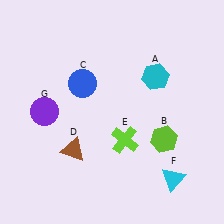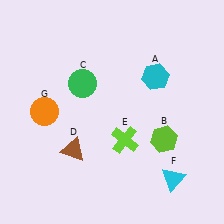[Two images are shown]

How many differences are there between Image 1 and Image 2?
There are 2 differences between the two images.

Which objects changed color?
C changed from blue to green. G changed from purple to orange.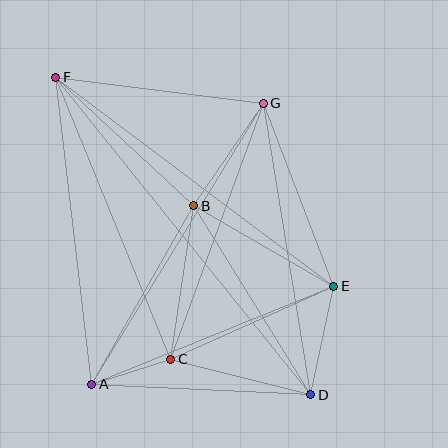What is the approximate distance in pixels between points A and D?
The distance between A and D is approximately 219 pixels.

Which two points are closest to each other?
Points A and C are closest to each other.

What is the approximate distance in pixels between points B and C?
The distance between B and C is approximately 155 pixels.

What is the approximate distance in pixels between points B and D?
The distance between B and D is approximately 223 pixels.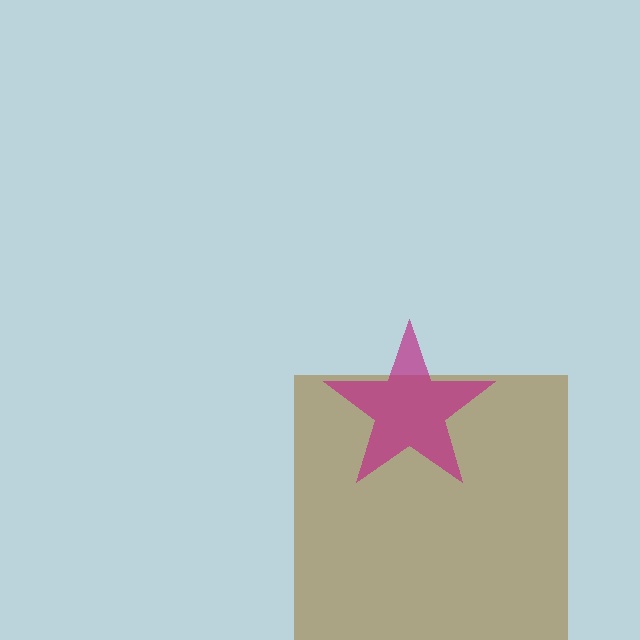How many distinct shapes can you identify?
There are 2 distinct shapes: a brown square, a magenta star.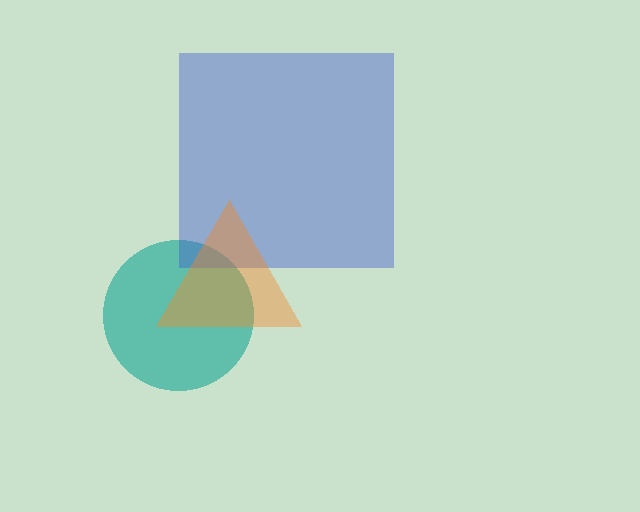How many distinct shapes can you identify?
There are 3 distinct shapes: a teal circle, a blue square, an orange triangle.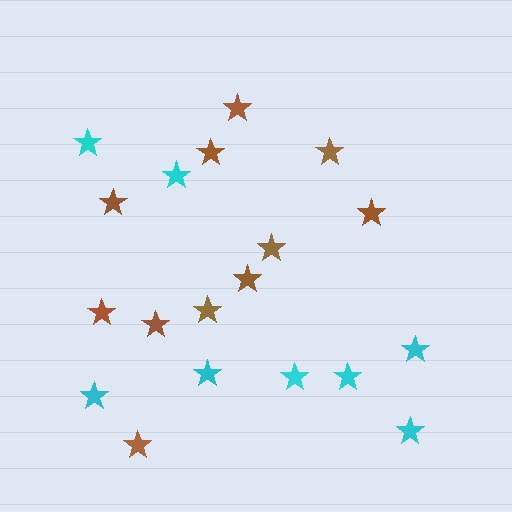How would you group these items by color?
There are 2 groups: one group of cyan stars (8) and one group of brown stars (11).